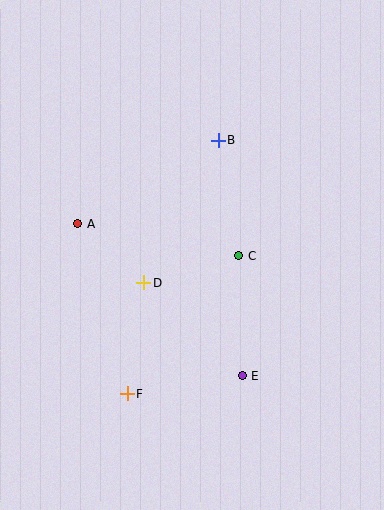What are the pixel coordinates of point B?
Point B is at (218, 140).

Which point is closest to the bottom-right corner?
Point E is closest to the bottom-right corner.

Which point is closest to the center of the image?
Point C at (239, 256) is closest to the center.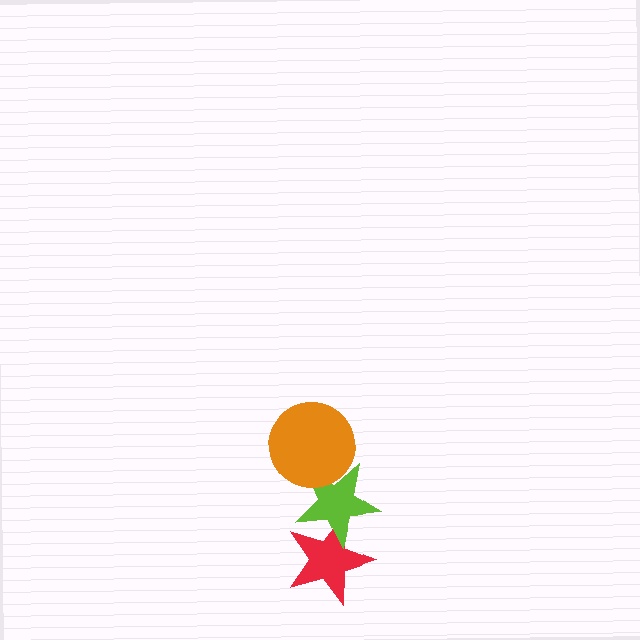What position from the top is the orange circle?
The orange circle is 1st from the top.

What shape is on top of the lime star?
The orange circle is on top of the lime star.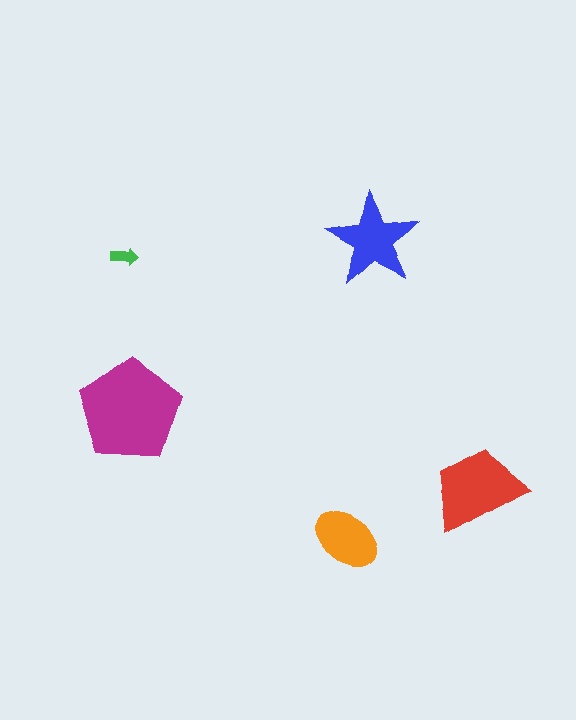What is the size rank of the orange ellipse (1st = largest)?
4th.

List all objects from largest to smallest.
The magenta pentagon, the red trapezoid, the blue star, the orange ellipse, the green arrow.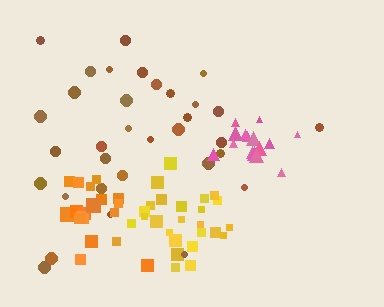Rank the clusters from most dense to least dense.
pink, yellow, orange, brown.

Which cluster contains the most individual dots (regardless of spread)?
Brown (33).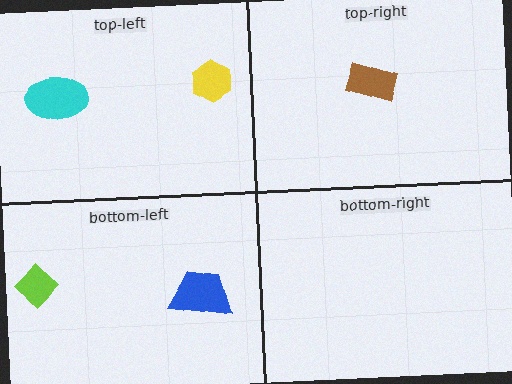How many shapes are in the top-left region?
2.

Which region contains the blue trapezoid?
The bottom-left region.